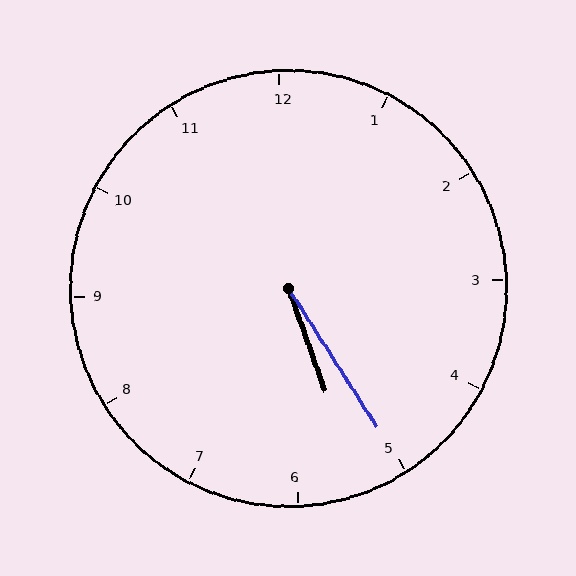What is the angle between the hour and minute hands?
Approximately 12 degrees.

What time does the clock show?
5:25.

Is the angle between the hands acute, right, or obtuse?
It is acute.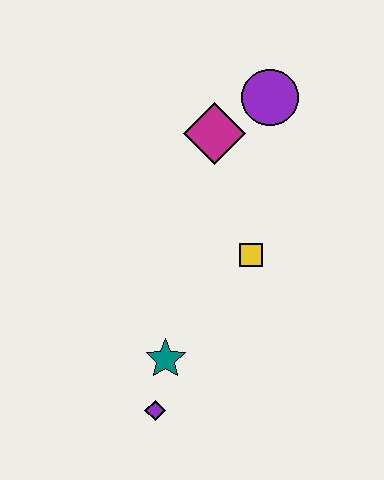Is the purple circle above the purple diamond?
Yes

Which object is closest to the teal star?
The purple diamond is closest to the teal star.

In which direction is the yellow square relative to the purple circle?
The yellow square is below the purple circle.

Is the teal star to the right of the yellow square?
No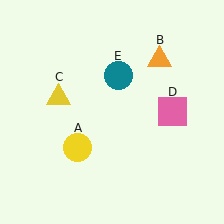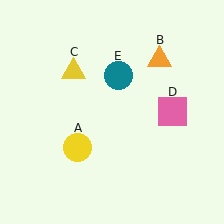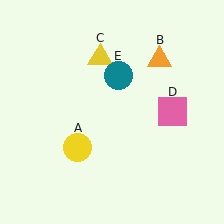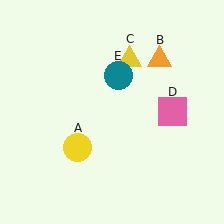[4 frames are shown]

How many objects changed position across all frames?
1 object changed position: yellow triangle (object C).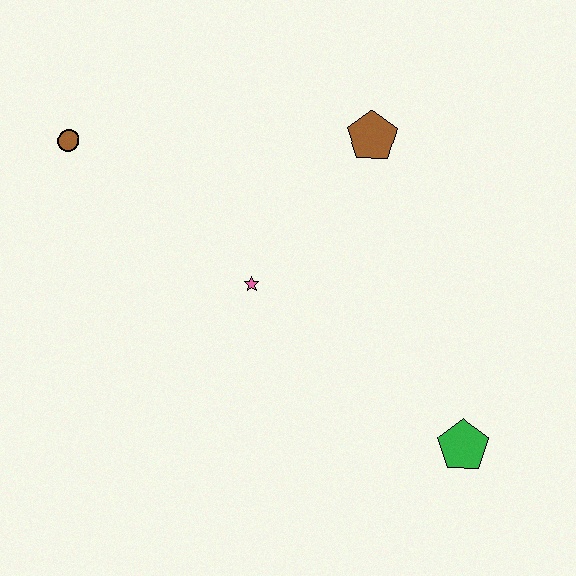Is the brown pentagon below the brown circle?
No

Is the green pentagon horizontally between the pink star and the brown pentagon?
No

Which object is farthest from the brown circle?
The green pentagon is farthest from the brown circle.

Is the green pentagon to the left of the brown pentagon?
No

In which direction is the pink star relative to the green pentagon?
The pink star is to the left of the green pentagon.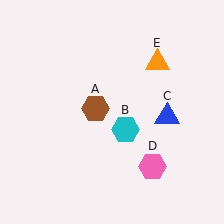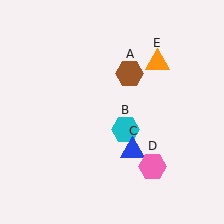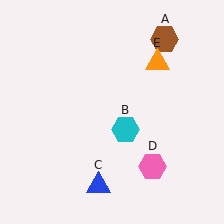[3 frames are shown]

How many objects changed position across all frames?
2 objects changed position: brown hexagon (object A), blue triangle (object C).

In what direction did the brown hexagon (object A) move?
The brown hexagon (object A) moved up and to the right.